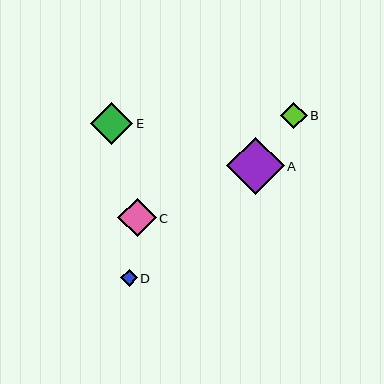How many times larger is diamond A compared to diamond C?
Diamond A is approximately 1.5 times the size of diamond C.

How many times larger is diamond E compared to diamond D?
Diamond E is approximately 2.6 times the size of diamond D.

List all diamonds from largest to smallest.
From largest to smallest: A, E, C, B, D.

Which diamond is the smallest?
Diamond D is the smallest with a size of approximately 17 pixels.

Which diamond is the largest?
Diamond A is the largest with a size of approximately 57 pixels.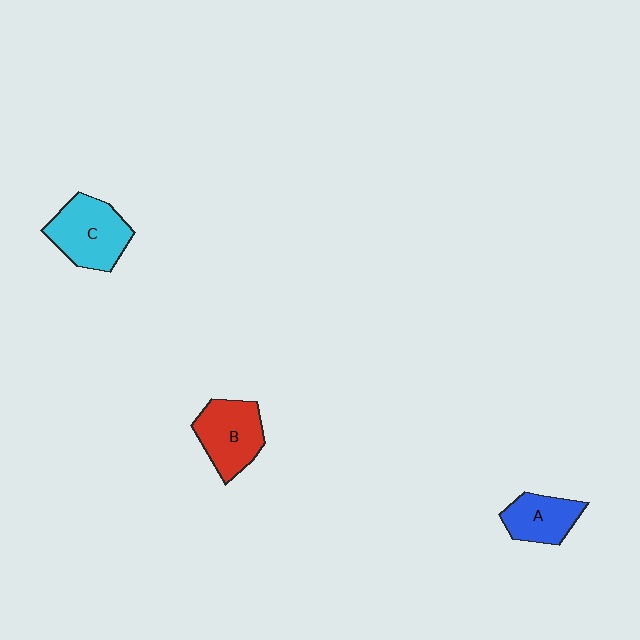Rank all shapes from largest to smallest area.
From largest to smallest: C (cyan), B (red), A (blue).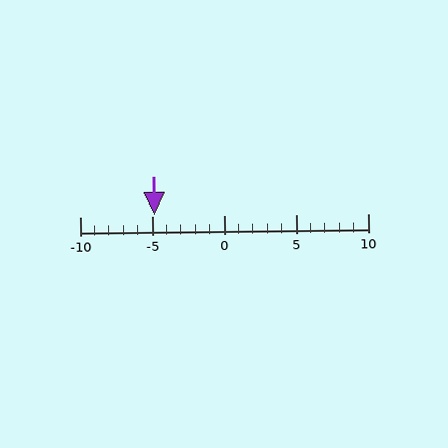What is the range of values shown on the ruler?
The ruler shows values from -10 to 10.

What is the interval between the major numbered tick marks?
The major tick marks are spaced 5 units apart.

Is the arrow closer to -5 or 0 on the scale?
The arrow is closer to -5.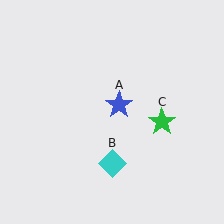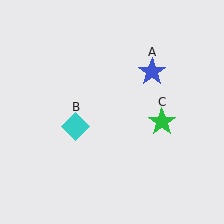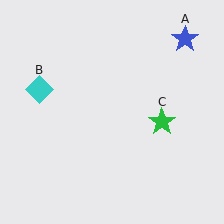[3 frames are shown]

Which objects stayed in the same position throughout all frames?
Green star (object C) remained stationary.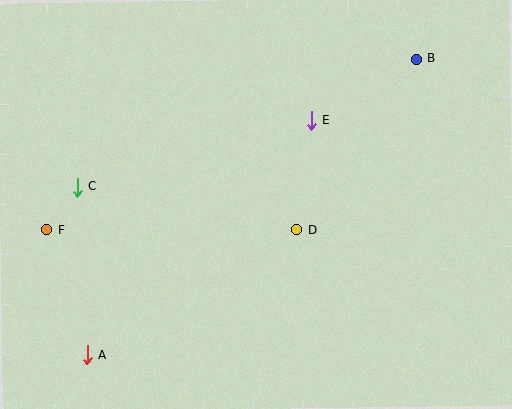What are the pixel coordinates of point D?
Point D is at (297, 230).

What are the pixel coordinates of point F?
Point F is at (47, 230).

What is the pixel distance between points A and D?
The distance between A and D is 245 pixels.